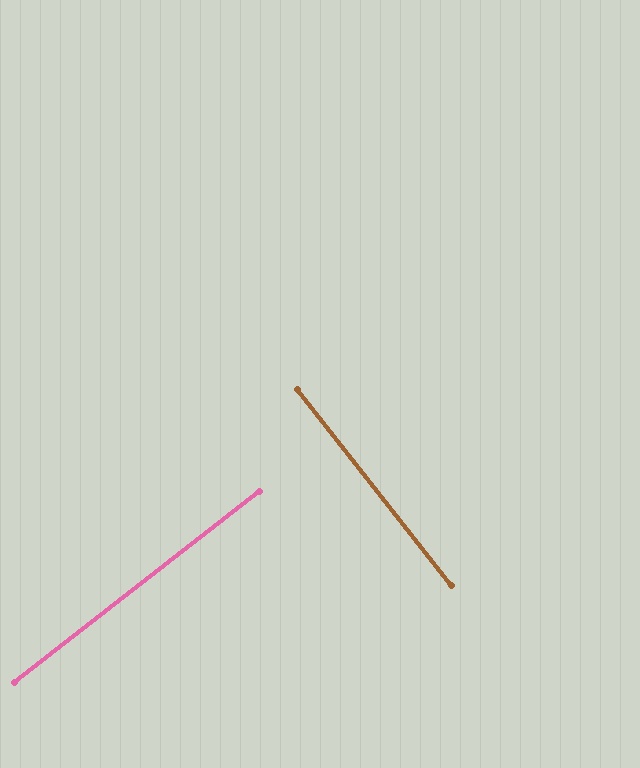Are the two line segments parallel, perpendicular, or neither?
Perpendicular — they meet at approximately 90°.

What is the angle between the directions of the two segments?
Approximately 90 degrees.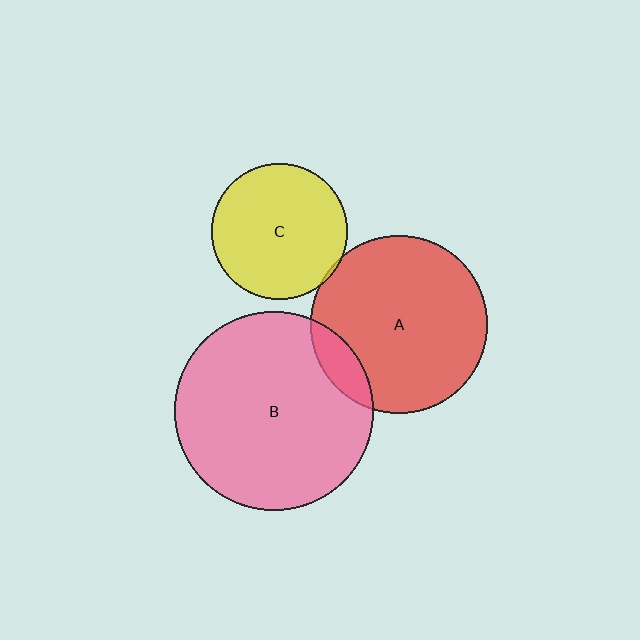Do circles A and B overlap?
Yes.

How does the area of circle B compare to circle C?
Approximately 2.1 times.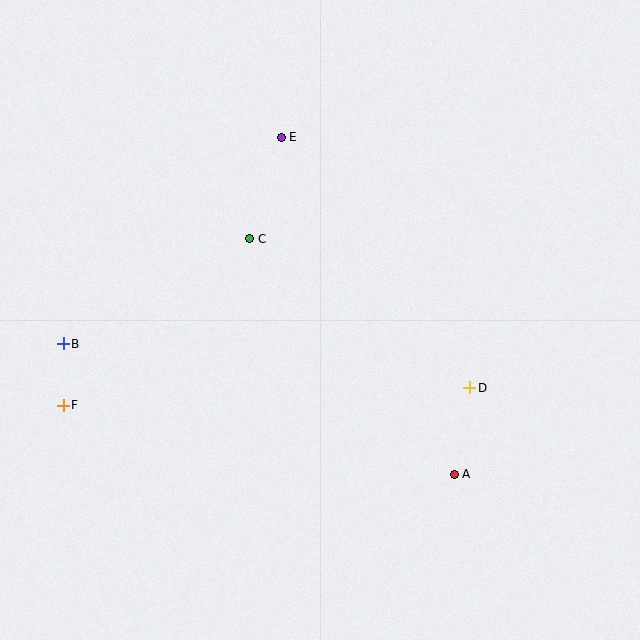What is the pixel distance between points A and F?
The distance between A and F is 397 pixels.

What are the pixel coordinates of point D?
Point D is at (470, 388).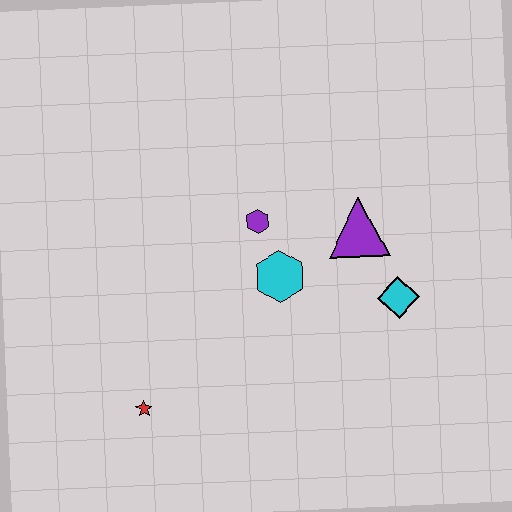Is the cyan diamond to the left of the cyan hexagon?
No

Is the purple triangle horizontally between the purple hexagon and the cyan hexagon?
No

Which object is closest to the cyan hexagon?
The purple hexagon is closest to the cyan hexagon.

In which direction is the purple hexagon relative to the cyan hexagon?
The purple hexagon is above the cyan hexagon.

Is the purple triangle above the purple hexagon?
No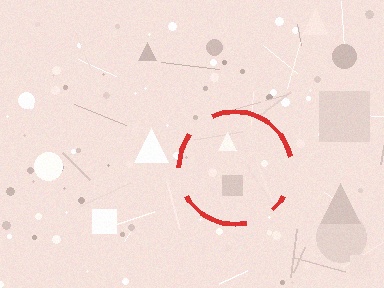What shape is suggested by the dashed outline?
The dashed outline suggests a circle.